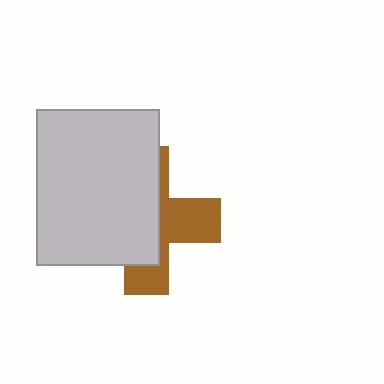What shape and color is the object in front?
The object in front is a light gray rectangle.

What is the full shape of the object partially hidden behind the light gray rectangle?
The partially hidden object is a brown cross.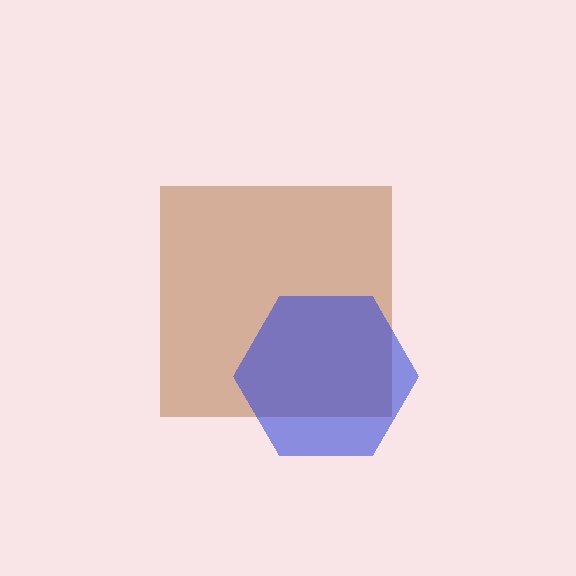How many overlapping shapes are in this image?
There are 2 overlapping shapes in the image.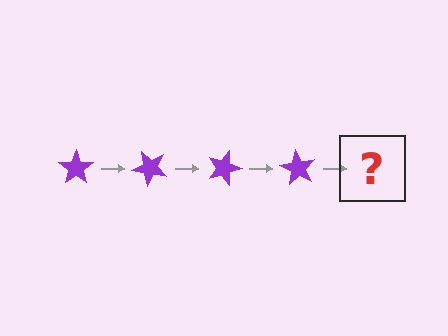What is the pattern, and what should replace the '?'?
The pattern is that the star rotates 45 degrees each step. The '?' should be a purple star rotated 180 degrees.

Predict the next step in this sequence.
The next step is a purple star rotated 180 degrees.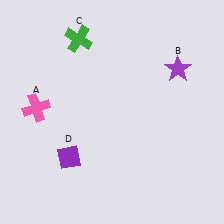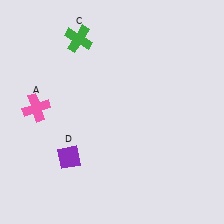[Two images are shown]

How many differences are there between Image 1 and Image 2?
There is 1 difference between the two images.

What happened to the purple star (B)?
The purple star (B) was removed in Image 2. It was in the top-right area of Image 1.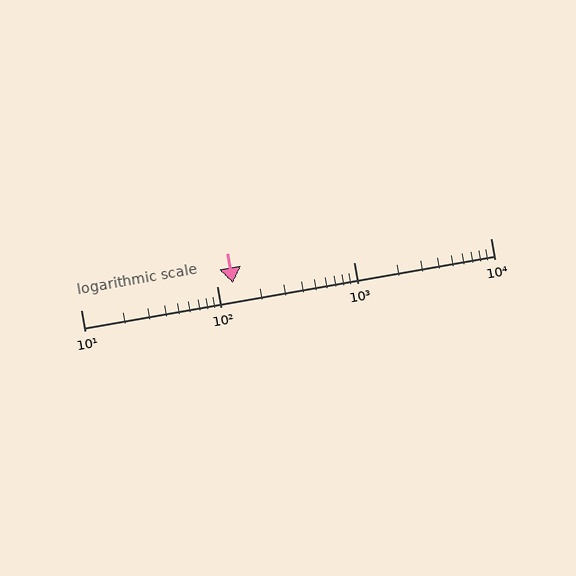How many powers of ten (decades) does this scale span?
The scale spans 3 decades, from 10 to 10000.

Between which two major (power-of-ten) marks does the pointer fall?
The pointer is between 100 and 1000.